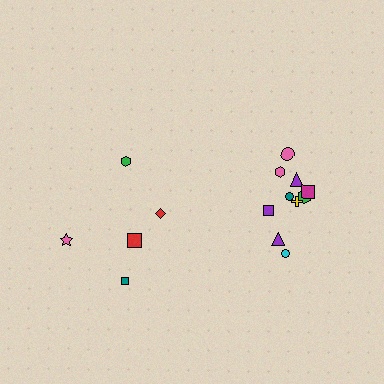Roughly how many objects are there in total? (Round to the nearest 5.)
Roughly 15 objects in total.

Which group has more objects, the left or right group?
The right group.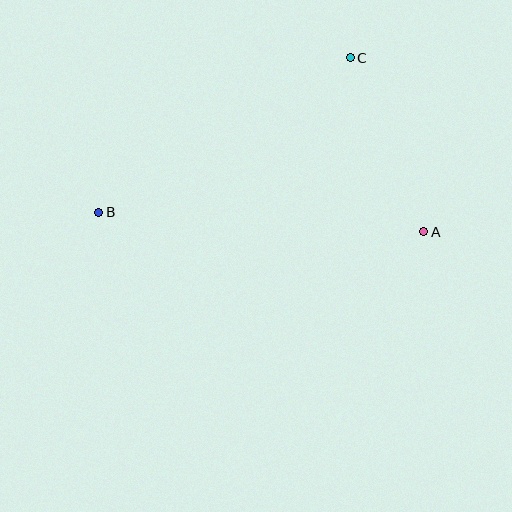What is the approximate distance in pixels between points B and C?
The distance between B and C is approximately 295 pixels.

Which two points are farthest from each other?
Points A and B are farthest from each other.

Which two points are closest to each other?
Points A and C are closest to each other.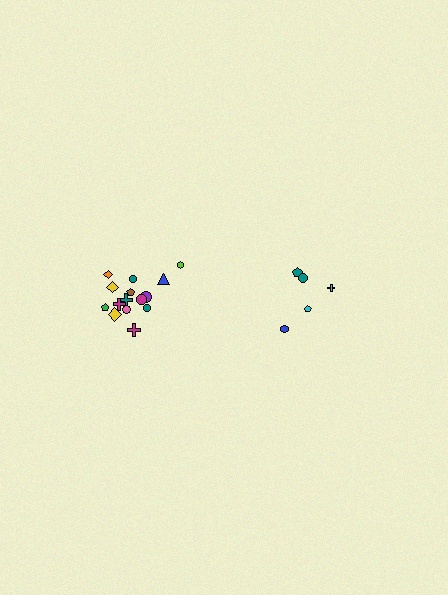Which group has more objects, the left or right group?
The left group.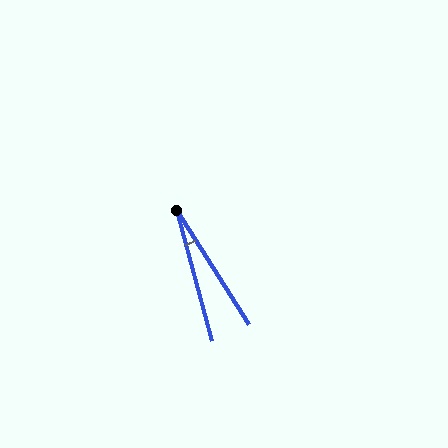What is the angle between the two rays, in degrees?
Approximately 17 degrees.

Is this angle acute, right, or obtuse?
It is acute.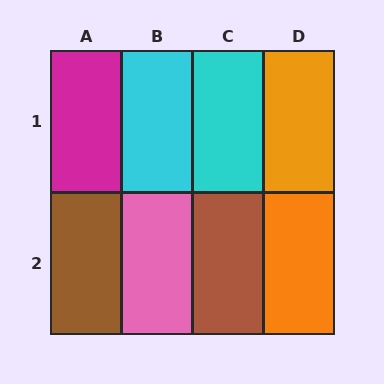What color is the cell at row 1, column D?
Orange.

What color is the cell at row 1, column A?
Magenta.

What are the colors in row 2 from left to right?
Brown, pink, brown, orange.